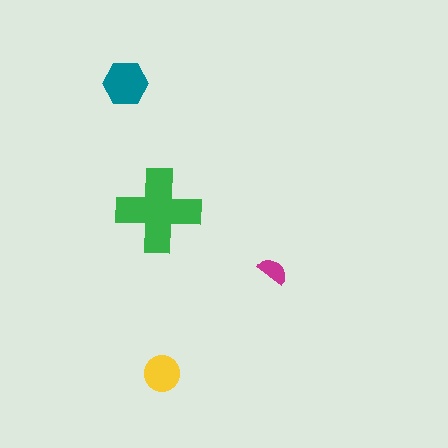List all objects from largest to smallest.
The green cross, the teal hexagon, the yellow circle, the magenta semicircle.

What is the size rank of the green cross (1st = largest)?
1st.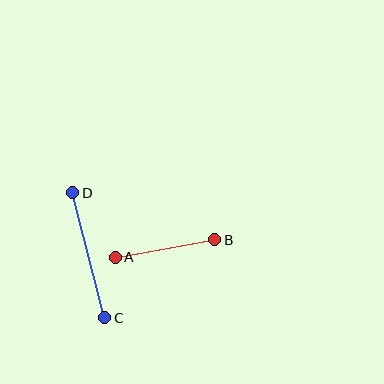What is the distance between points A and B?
The distance is approximately 101 pixels.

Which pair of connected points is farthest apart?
Points C and D are farthest apart.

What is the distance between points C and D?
The distance is approximately 129 pixels.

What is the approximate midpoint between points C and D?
The midpoint is at approximately (89, 255) pixels.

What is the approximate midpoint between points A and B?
The midpoint is at approximately (165, 249) pixels.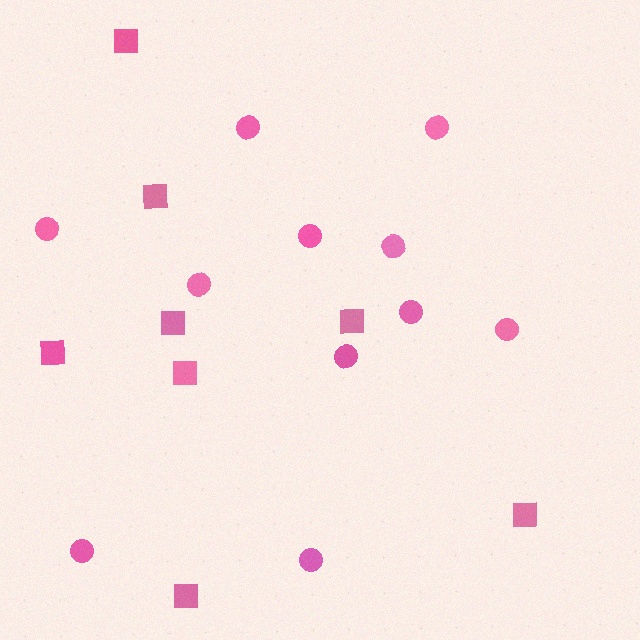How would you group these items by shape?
There are 2 groups: one group of circles (11) and one group of squares (8).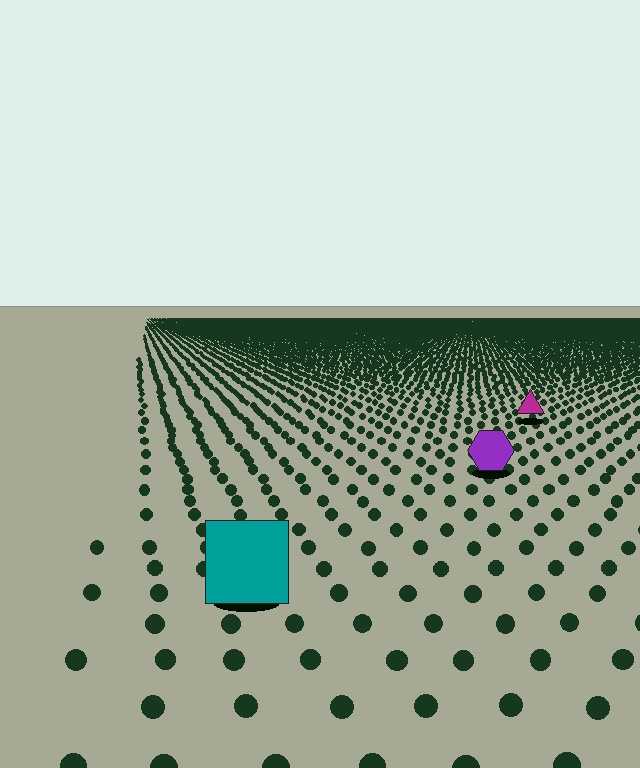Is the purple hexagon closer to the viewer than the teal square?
No. The teal square is closer — you can tell from the texture gradient: the ground texture is coarser near it.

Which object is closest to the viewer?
The teal square is closest. The texture marks near it are larger and more spread out.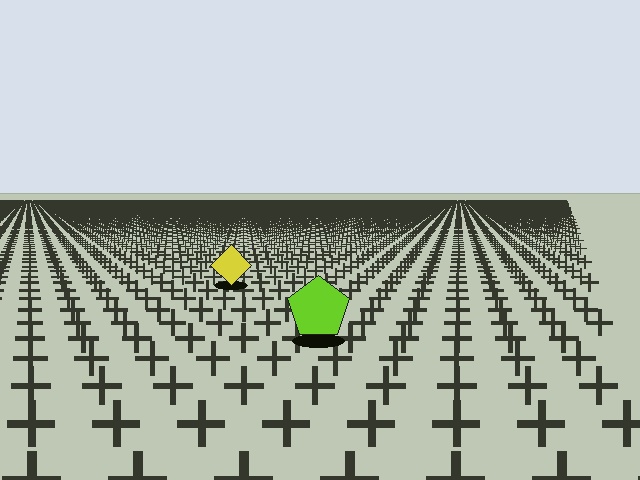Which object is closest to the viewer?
The lime pentagon is closest. The texture marks near it are larger and more spread out.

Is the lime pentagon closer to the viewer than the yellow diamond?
Yes. The lime pentagon is closer — you can tell from the texture gradient: the ground texture is coarser near it.